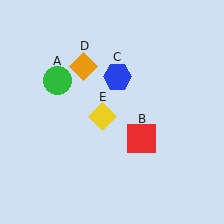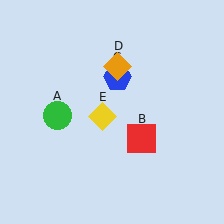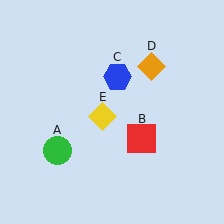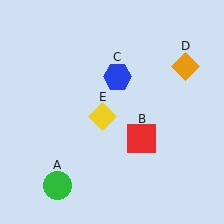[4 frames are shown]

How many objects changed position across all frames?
2 objects changed position: green circle (object A), orange diamond (object D).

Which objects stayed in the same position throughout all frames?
Red square (object B) and blue hexagon (object C) and yellow diamond (object E) remained stationary.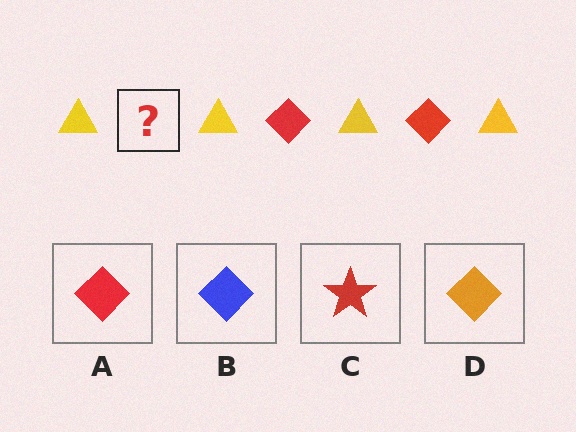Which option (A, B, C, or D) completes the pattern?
A.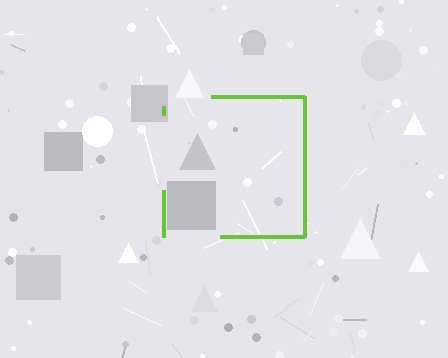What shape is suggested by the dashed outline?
The dashed outline suggests a square.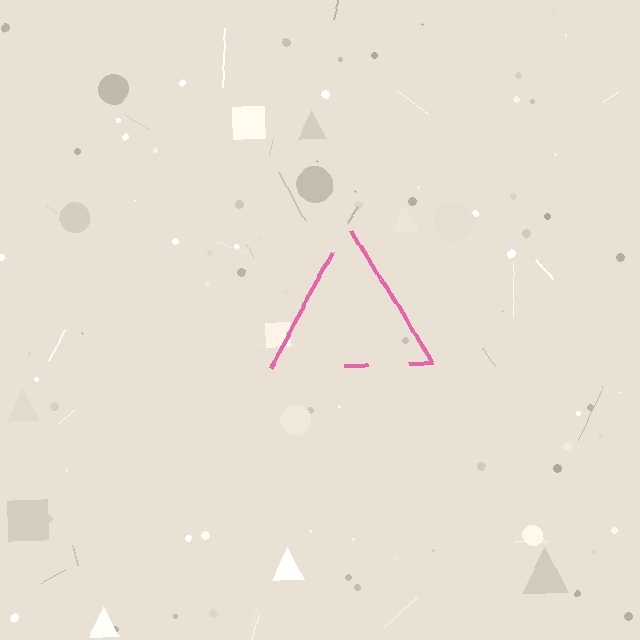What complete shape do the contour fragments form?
The contour fragments form a triangle.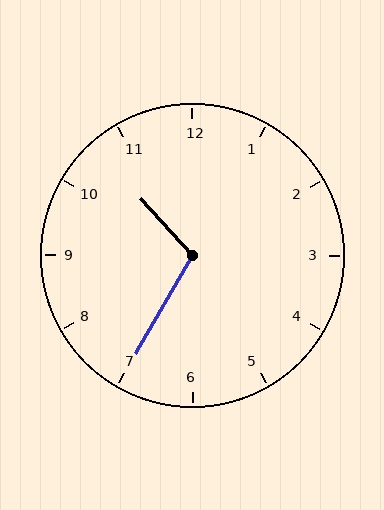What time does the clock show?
10:35.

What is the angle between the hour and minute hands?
Approximately 108 degrees.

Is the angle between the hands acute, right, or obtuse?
It is obtuse.